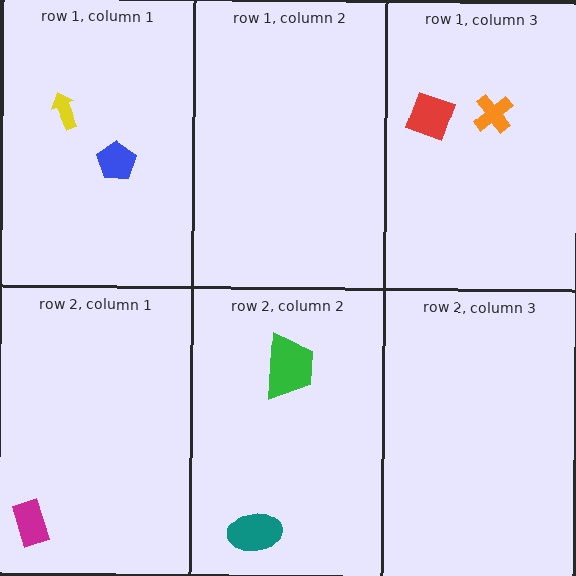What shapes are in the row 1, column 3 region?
The orange cross, the red diamond.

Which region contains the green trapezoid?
The row 2, column 2 region.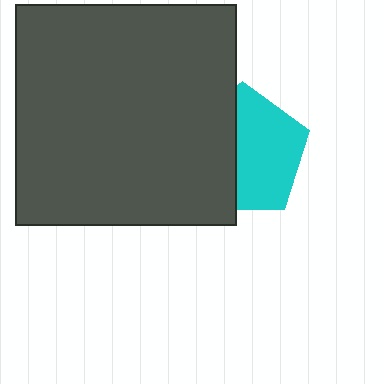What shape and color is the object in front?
The object in front is a dark gray square.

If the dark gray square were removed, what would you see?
You would see the complete cyan pentagon.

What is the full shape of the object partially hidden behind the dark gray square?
The partially hidden object is a cyan pentagon.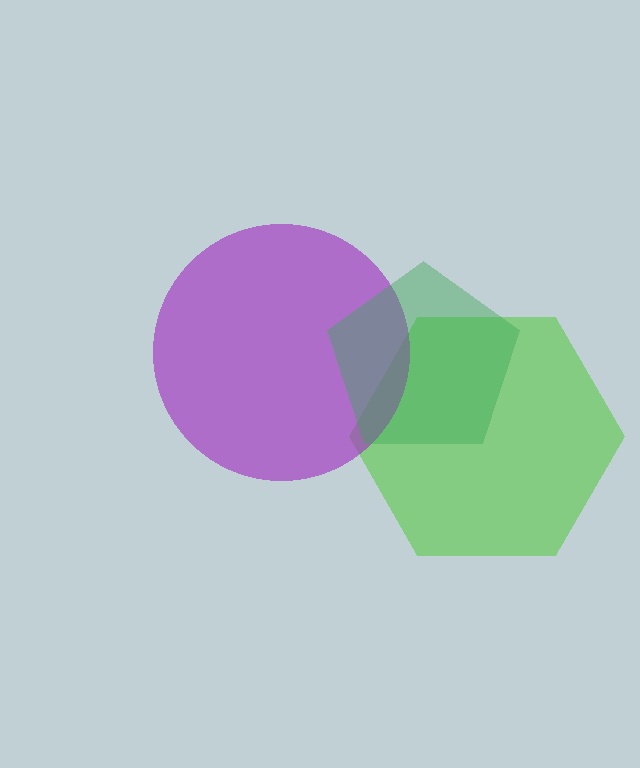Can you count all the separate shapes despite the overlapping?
Yes, there are 3 separate shapes.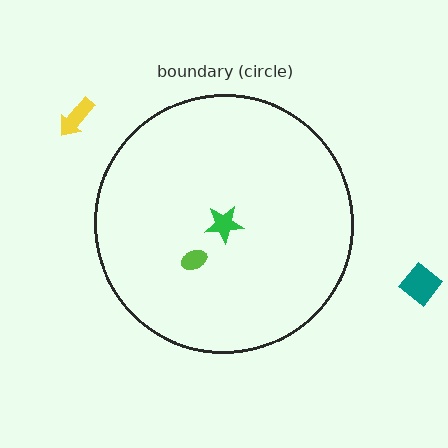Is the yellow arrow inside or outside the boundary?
Outside.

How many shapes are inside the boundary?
2 inside, 2 outside.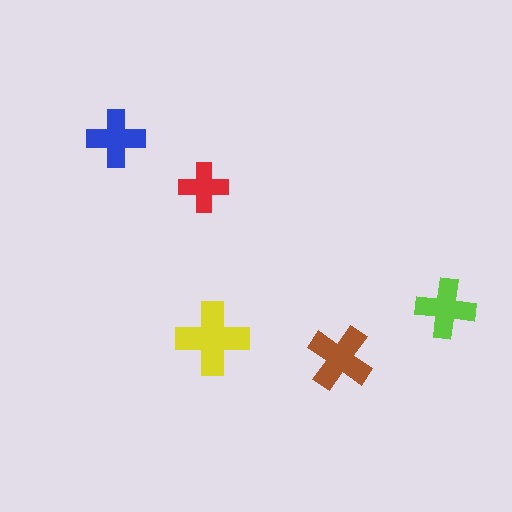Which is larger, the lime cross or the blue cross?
The lime one.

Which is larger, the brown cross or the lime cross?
The brown one.